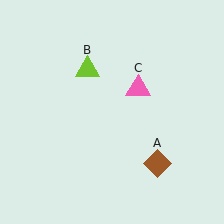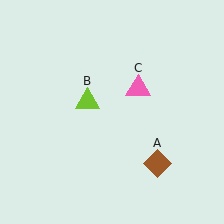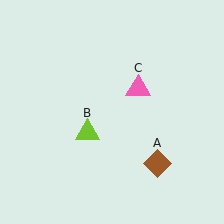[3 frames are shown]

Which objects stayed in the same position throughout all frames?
Brown diamond (object A) and pink triangle (object C) remained stationary.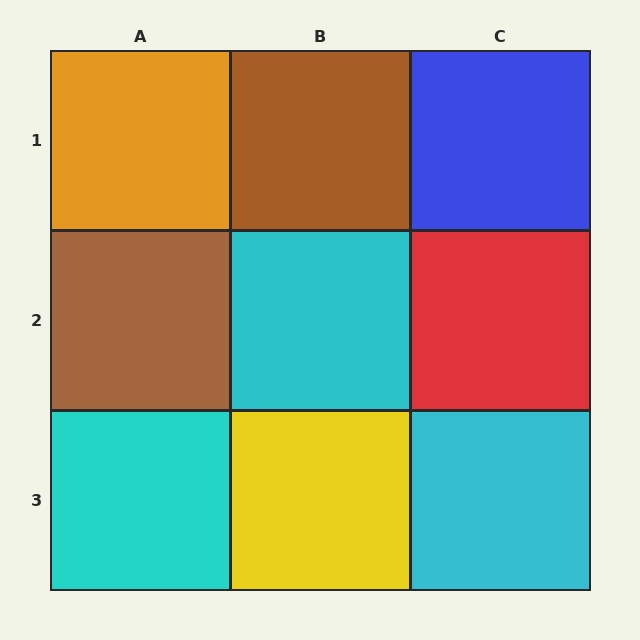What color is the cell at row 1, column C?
Blue.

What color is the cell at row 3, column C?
Cyan.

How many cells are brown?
2 cells are brown.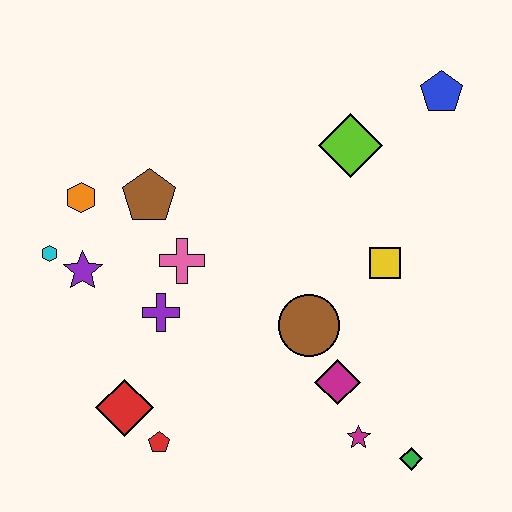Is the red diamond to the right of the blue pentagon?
No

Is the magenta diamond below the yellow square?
Yes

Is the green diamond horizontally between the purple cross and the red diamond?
No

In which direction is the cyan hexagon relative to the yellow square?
The cyan hexagon is to the left of the yellow square.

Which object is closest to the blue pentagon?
The lime diamond is closest to the blue pentagon.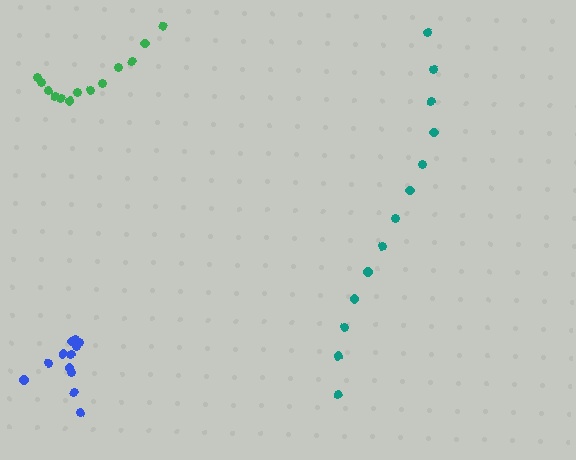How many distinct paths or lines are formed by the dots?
There are 3 distinct paths.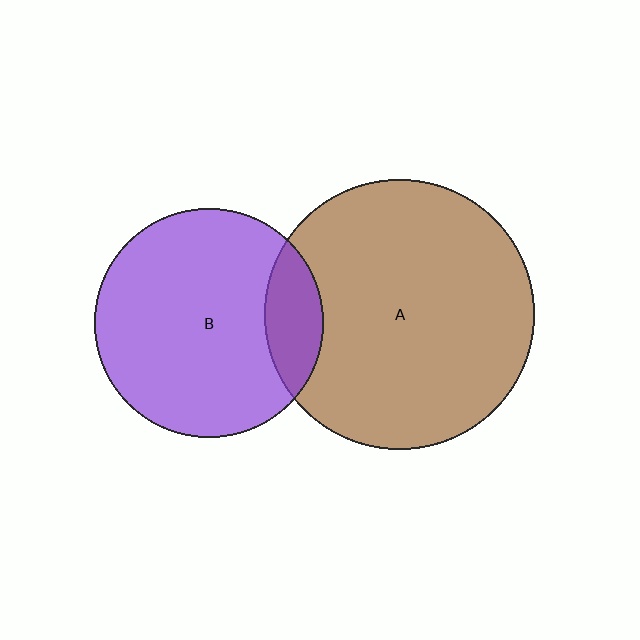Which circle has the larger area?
Circle A (brown).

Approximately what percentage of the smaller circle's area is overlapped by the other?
Approximately 15%.